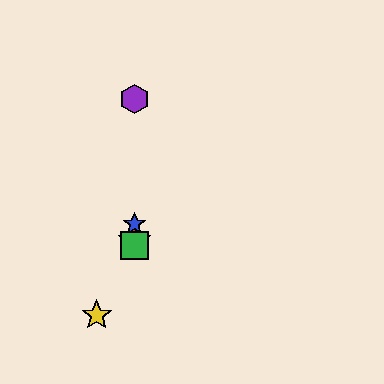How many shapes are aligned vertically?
4 shapes (the red star, the blue star, the green square, the purple hexagon) are aligned vertically.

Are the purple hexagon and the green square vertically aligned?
Yes, both are at x≈134.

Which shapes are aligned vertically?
The red star, the blue star, the green square, the purple hexagon are aligned vertically.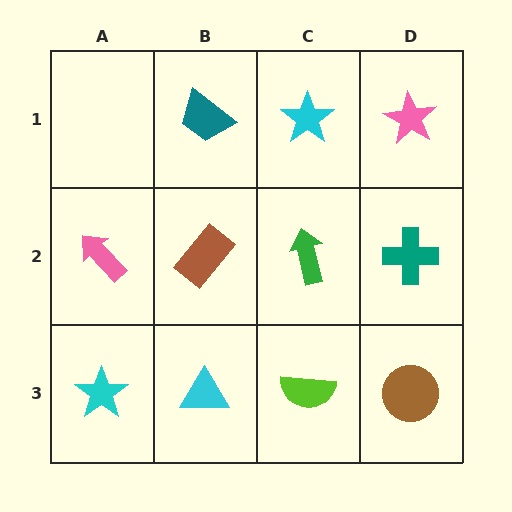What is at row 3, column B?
A cyan triangle.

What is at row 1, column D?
A pink star.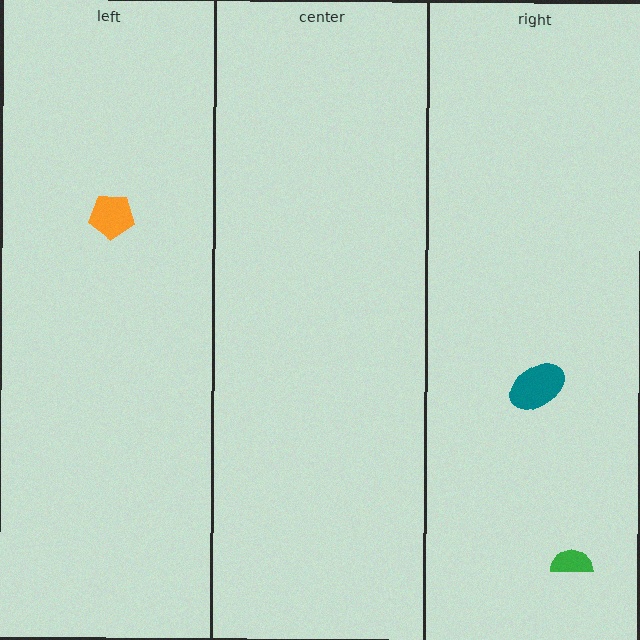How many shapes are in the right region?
2.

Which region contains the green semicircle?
The right region.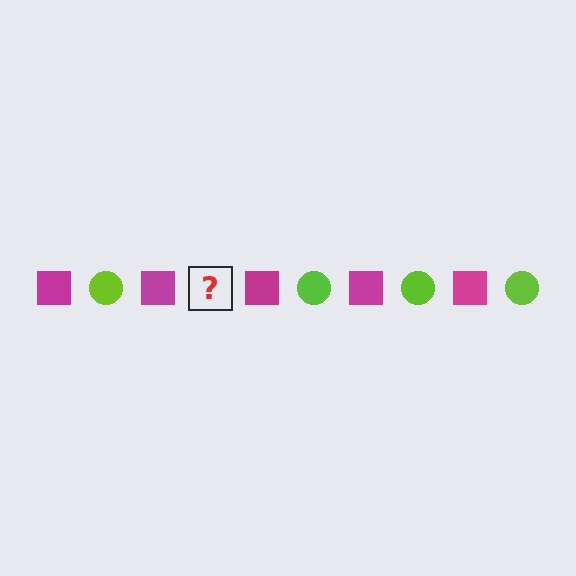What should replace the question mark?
The question mark should be replaced with a lime circle.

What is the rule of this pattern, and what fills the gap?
The rule is that the pattern alternates between magenta square and lime circle. The gap should be filled with a lime circle.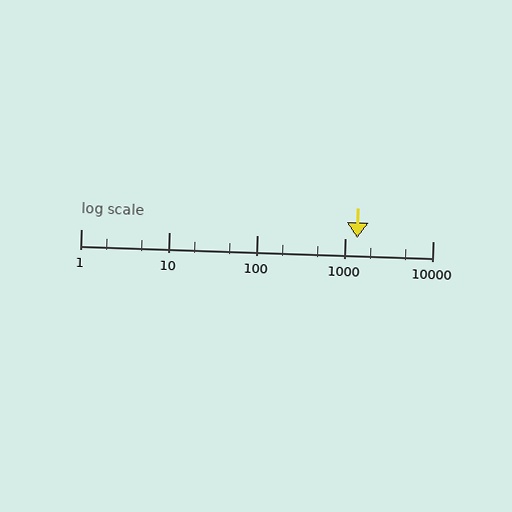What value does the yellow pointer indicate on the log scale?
The pointer indicates approximately 1400.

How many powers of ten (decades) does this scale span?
The scale spans 4 decades, from 1 to 10000.